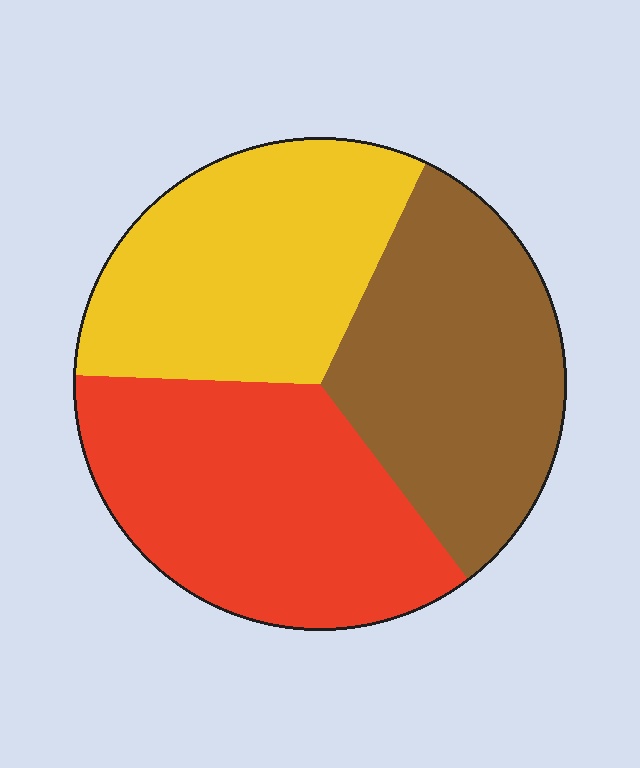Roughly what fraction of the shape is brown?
Brown covers around 35% of the shape.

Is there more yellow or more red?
Red.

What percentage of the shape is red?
Red covers 36% of the shape.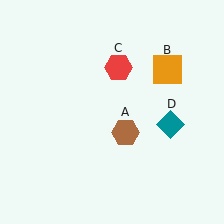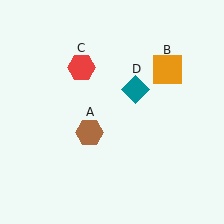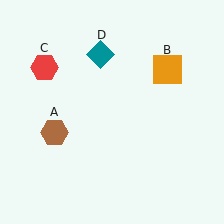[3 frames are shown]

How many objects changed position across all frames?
3 objects changed position: brown hexagon (object A), red hexagon (object C), teal diamond (object D).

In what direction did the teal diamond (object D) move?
The teal diamond (object D) moved up and to the left.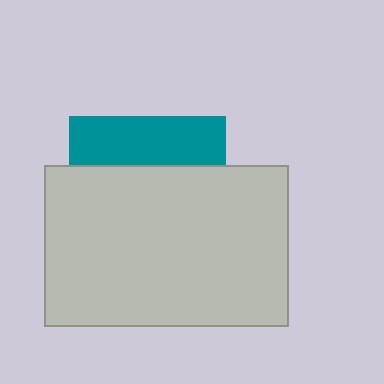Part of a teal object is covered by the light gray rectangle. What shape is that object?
It is a square.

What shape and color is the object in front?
The object in front is a light gray rectangle.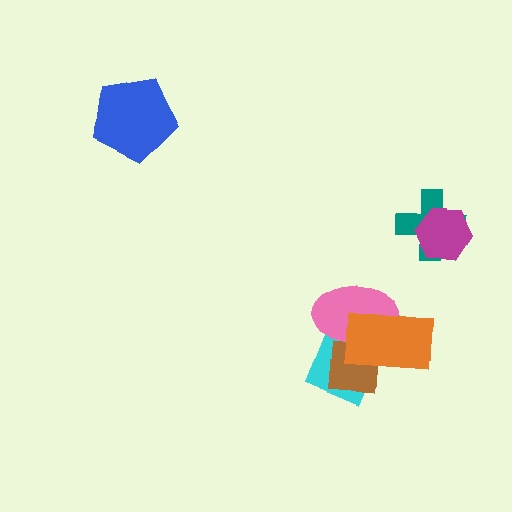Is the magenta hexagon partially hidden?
No, no other shape covers it.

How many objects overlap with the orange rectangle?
3 objects overlap with the orange rectangle.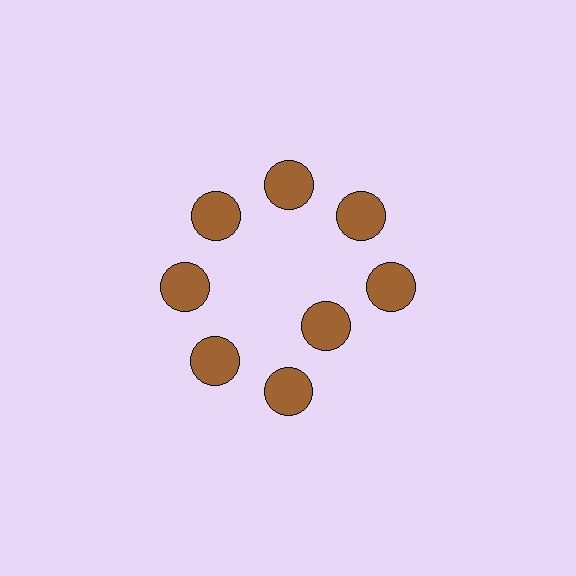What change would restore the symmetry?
The symmetry would be restored by moving it outward, back onto the ring so that all 8 circles sit at equal angles and equal distance from the center.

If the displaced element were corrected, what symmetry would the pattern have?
It would have 8-fold rotational symmetry — the pattern would map onto itself every 45 degrees.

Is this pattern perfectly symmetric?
No. The 8 brown circles are arranged in a ring, but one element near the 4 o'clock position is pulled inward toward the center, breaking the 8-fold rotational symmetry.